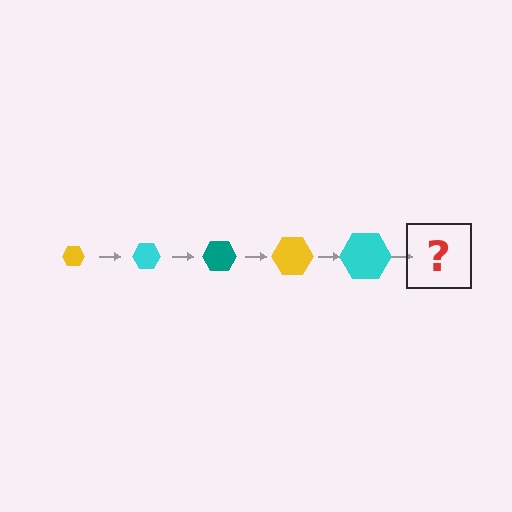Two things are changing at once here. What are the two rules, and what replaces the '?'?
The two rules are that the hexagon grows larger each step and the color cycles through yellow, cyan, and teal. The '?' should be a teal hexagon, larger than the previous one.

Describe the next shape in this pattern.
It should be a teal hexagon, larger than the previous one.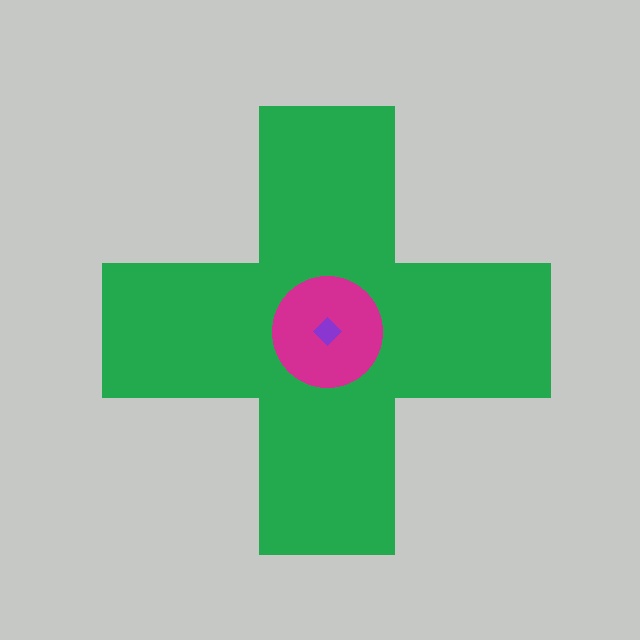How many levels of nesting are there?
3.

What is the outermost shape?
The green cross.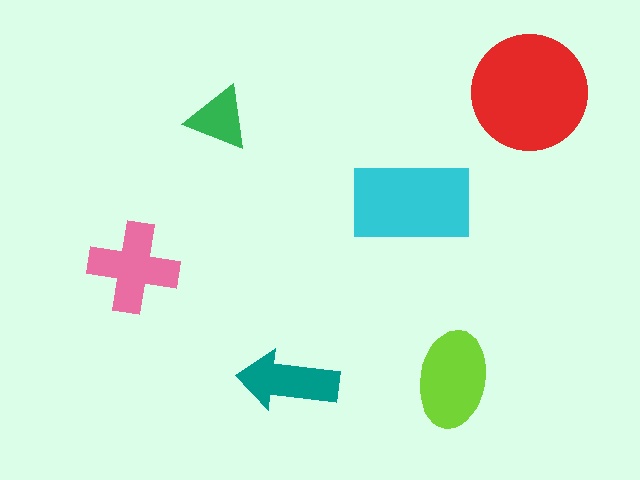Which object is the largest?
The red circle.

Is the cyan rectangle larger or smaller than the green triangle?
Larger.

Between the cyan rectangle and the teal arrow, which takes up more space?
The cyan rectangle.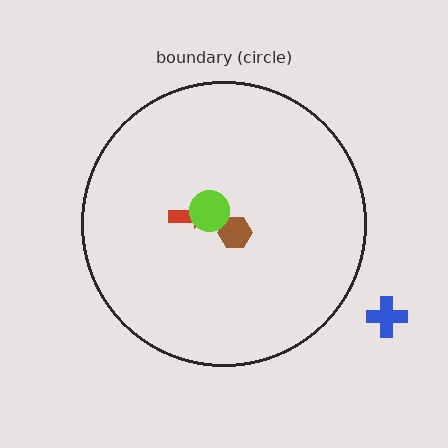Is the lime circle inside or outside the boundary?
Inside.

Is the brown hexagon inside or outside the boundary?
Inside.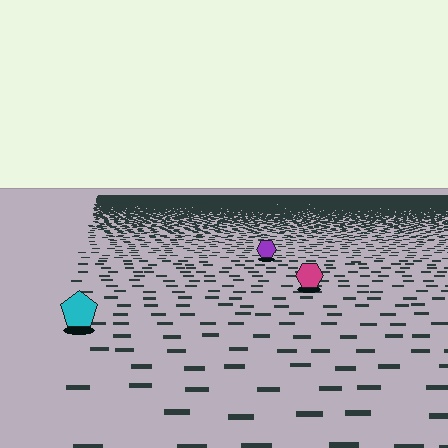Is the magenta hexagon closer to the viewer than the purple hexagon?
Yes. The magenta hexagon is closer — you can tell from the texture gradient: the ground texture is coarser near it.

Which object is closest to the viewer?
The cyan pentagon is closest. The texture marks near it are larger and more spread out.